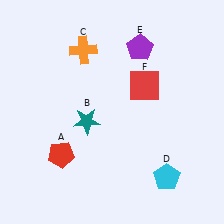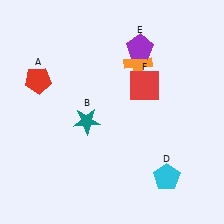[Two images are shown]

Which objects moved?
The objects that moved are: the red pentagon (A), the orange cross (C).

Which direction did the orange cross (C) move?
The orange cross (C) moved right.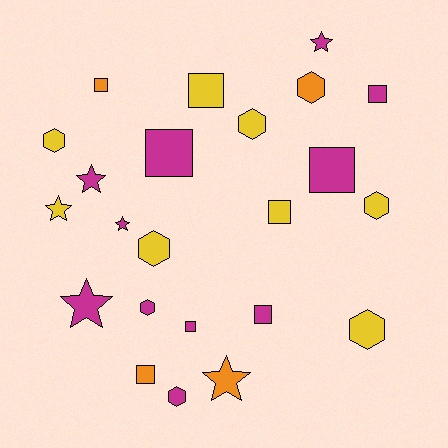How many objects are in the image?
There are 23 objects.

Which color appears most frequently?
Magenta, with 11 objects.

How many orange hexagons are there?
There is 1 orange hexagon.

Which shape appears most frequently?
Square, with 9 objects.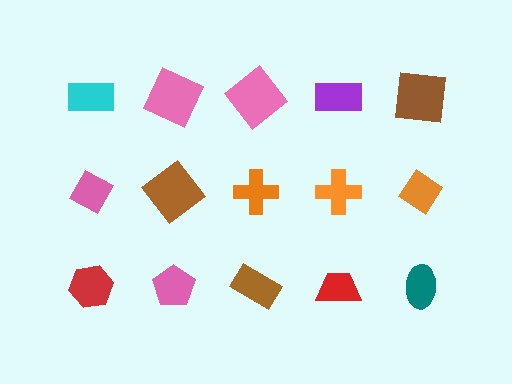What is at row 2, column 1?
A pink diamond.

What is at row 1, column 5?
A brown square.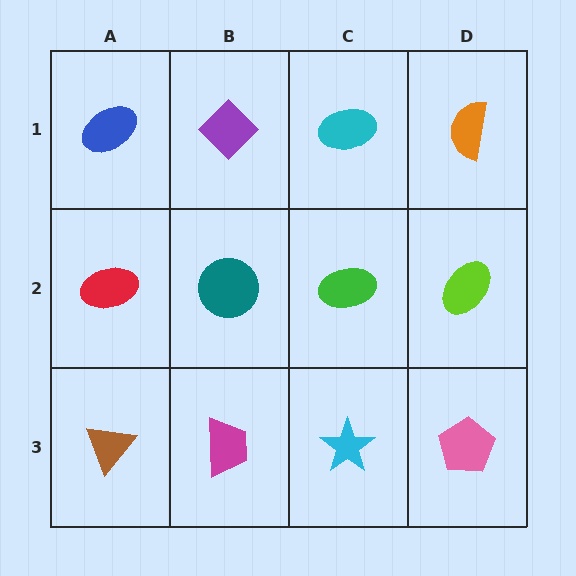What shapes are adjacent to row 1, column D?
A lime ellipse (row 2, column D), a cyan ellipse (row 1, column C).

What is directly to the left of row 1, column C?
A purple diamond.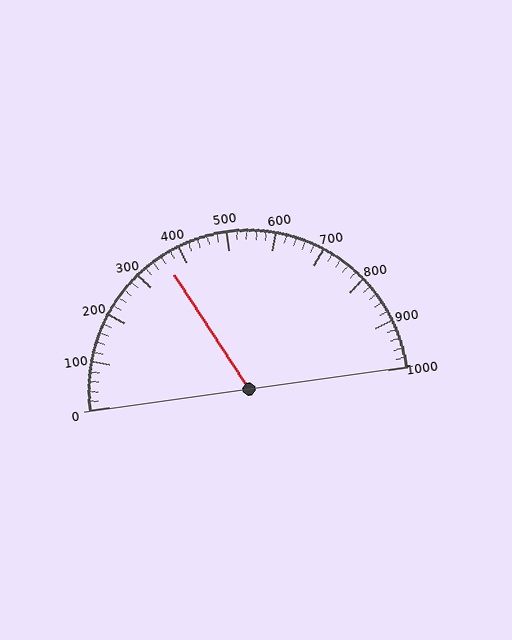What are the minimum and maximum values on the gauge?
The gauge ranges from 0 to 1000.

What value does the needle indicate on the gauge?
The needle indicates approximately 360.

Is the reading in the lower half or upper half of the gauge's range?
The reading is in the lower half of the range (0 to 1000).